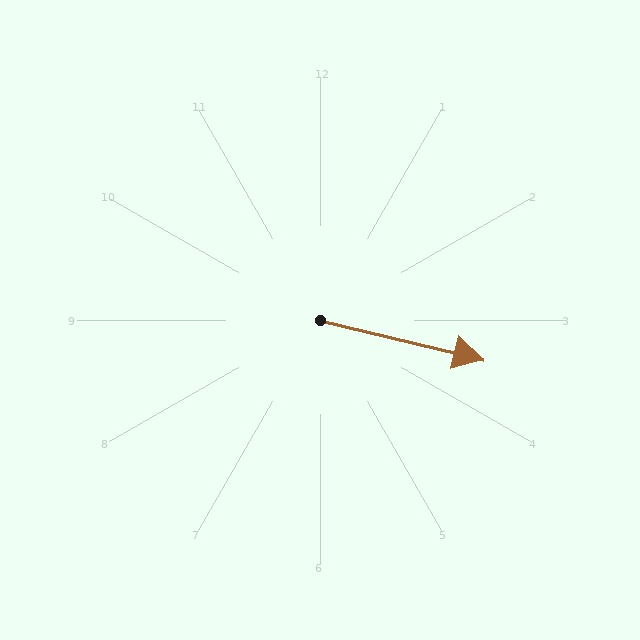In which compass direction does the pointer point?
East.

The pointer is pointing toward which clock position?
Roughly 3 o'clock.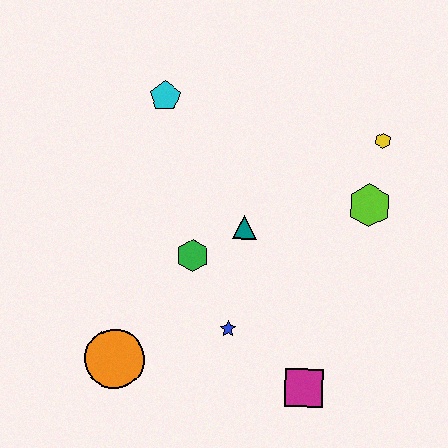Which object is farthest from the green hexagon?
The yellow hexagon is farthest from the green hexagon.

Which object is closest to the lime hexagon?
The yellow hexagon is closest to the lime hexagon.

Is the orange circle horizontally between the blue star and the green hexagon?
No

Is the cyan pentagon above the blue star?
Yes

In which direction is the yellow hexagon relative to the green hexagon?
The yellow hexagon is to the right of the green hexagon.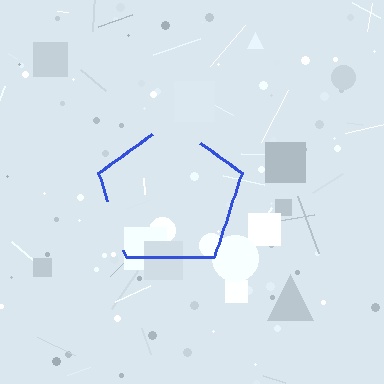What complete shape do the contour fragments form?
The contour fragments form a pentagon.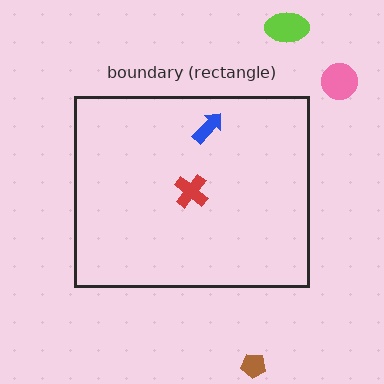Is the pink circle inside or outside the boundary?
Outside.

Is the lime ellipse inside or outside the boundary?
Outside.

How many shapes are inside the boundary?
2 inside, 3 outside.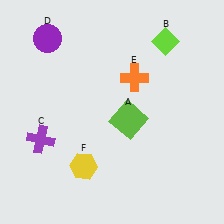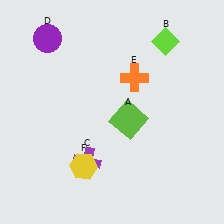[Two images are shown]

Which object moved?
The purple cross (C) moved right.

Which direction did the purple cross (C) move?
The purple cross (C) moved right.